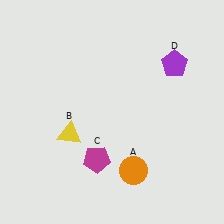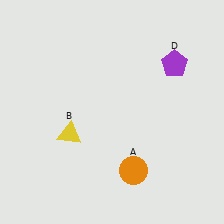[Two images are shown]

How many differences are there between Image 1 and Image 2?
There is 1 difference between the two images.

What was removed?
The magenta pentagon (C) was removed in Image 2.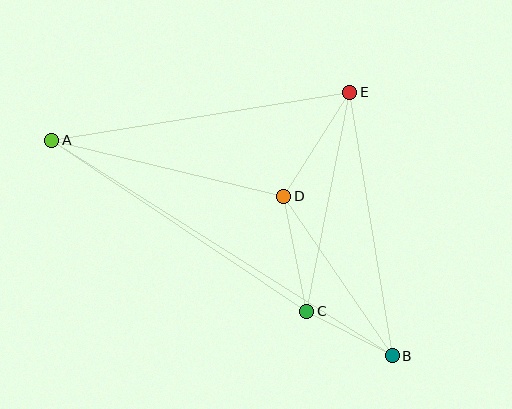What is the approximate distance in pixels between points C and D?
The distance between C and D is approximately 118 pixels.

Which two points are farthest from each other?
Points A and B are farthest from each other.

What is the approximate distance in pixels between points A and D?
The distance between A and D is approximately 239 pixels.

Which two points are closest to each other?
Points B and C are closest to each other.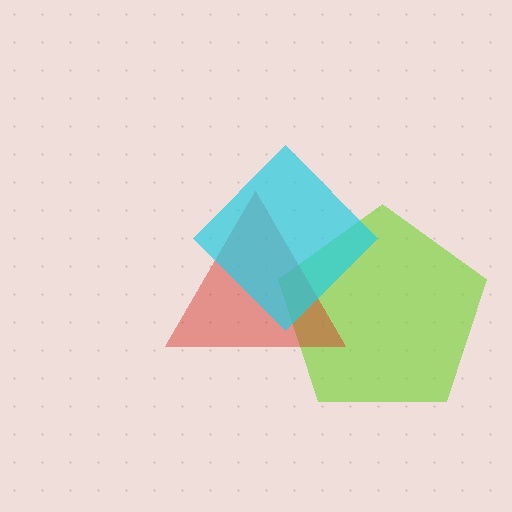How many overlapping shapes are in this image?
There are 3 overlapping shapes in the image.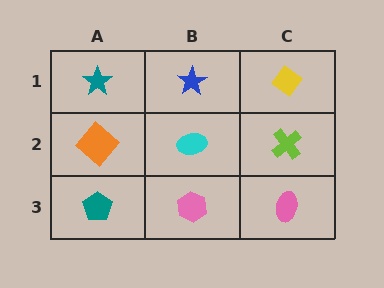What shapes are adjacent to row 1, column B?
A cyan ellipse (row 2, column B), a teal star (row 1, column A), a yellow diamond (row 1, column C).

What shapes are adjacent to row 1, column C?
A lime cross (row 2, column C), a blue star (row 1, column B).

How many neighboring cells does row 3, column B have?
3.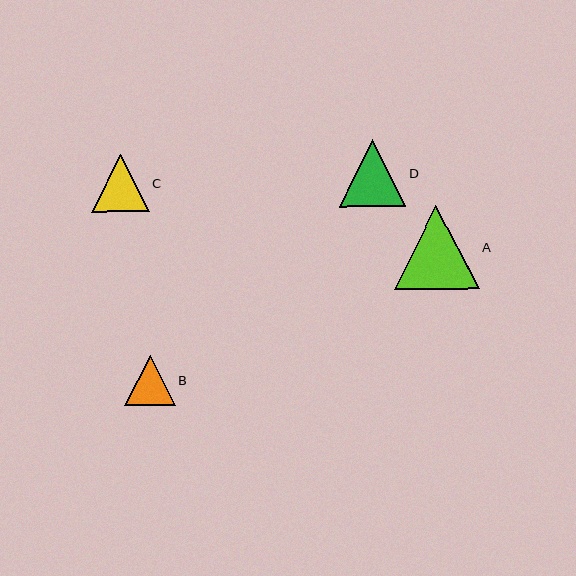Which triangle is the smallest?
Triangle B is the smallest with a size of approximately 51 pixels.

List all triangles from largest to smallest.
From largest to smallest: A, D, C, B.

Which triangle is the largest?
Triangle A is the largest with a size of approximately 85 pixels.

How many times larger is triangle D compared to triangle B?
Triangle D is approximately 1.3 times the size of triangle B.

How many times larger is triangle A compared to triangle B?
Triangle A is approximately 1.7 times the size of triangle B.